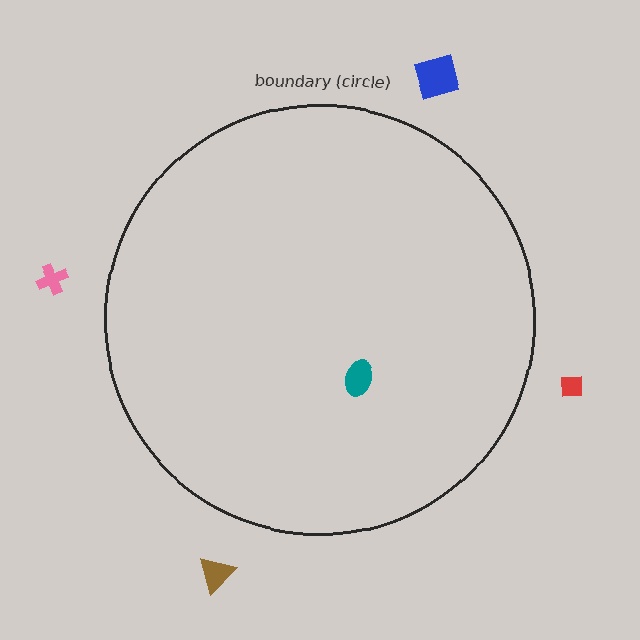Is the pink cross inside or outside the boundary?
Outside.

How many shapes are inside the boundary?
1 inside, 4 outside.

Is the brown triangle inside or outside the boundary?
Outside.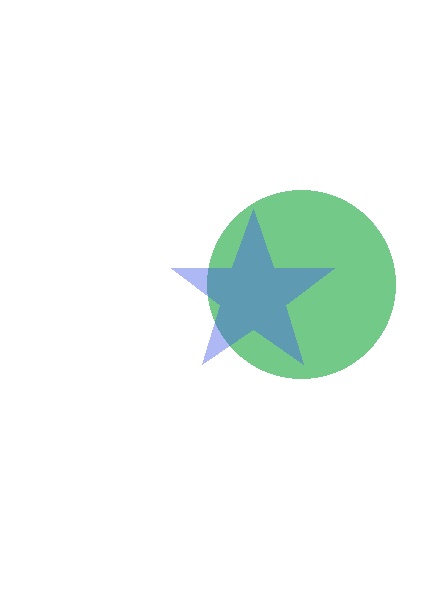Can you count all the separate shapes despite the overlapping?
Yes, there are 2 separate shapes.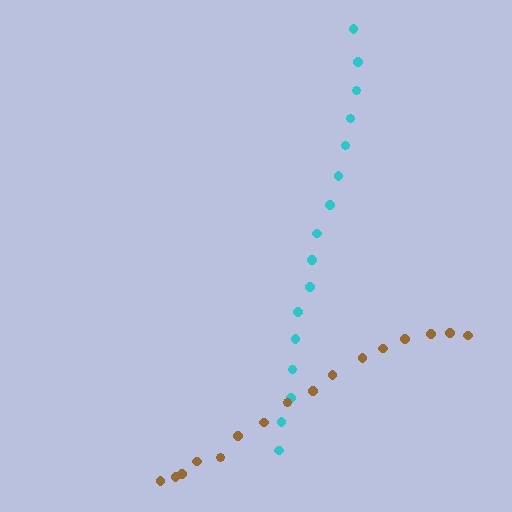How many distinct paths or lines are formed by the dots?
There are 2 distinct paths.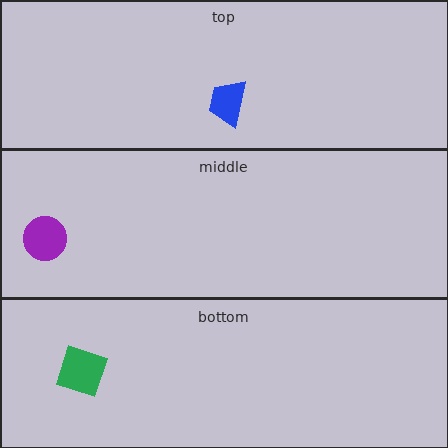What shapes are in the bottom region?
The green square.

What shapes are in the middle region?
The purple circle.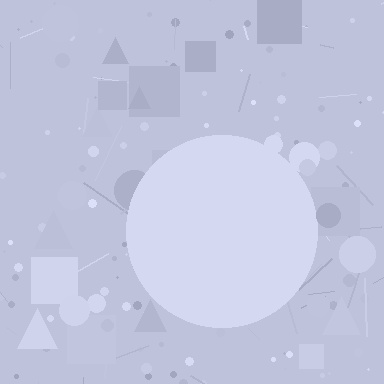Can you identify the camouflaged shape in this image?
The camouflaged shape is a circle.